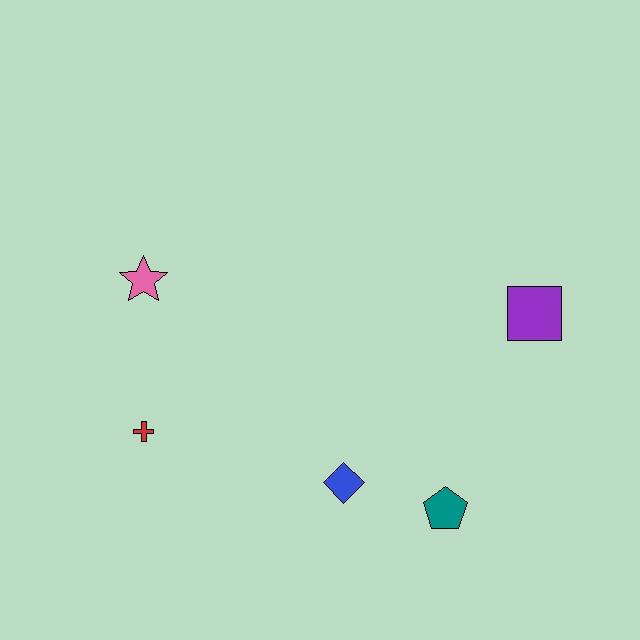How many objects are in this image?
There are 5 objects.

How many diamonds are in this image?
There is 1 diamond.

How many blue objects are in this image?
There is 1 blue object.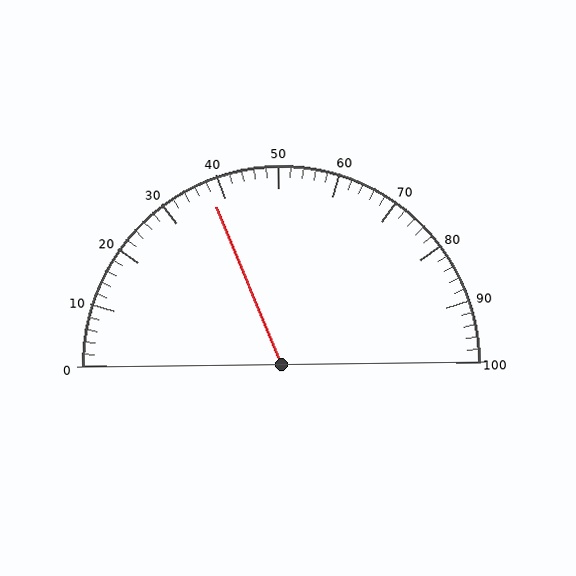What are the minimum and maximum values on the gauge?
The gauge ranges from 0 to 100.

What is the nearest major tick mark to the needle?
The nearest major tick mark is 40.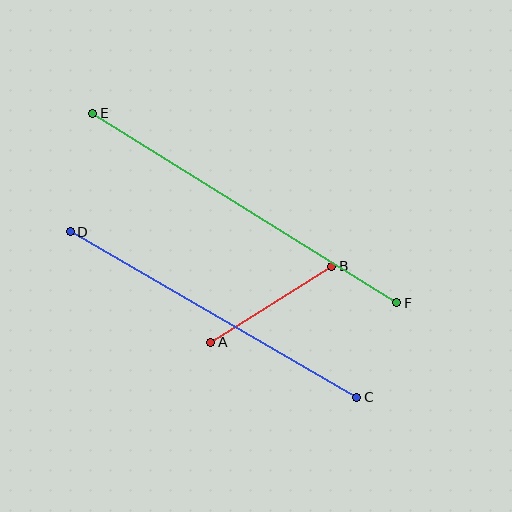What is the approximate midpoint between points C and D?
The midpoint is at approximately (214, 315) pixels.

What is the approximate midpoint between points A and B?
The midpoint is at approximately (271, 304) pixels.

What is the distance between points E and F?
The distance is approximately 358 pixels.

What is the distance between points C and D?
The distance is approximately 331 pixels.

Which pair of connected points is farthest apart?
Points E and F are farthest apart.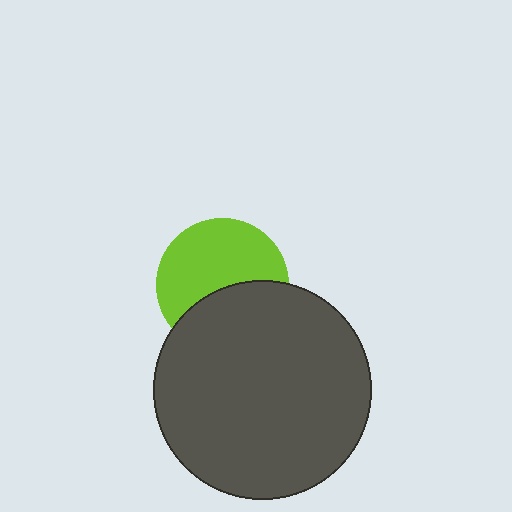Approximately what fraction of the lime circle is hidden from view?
Roughly 41% of the lime circle is hidden behind the dark gray circle.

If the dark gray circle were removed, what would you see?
You would see the complete lime circle.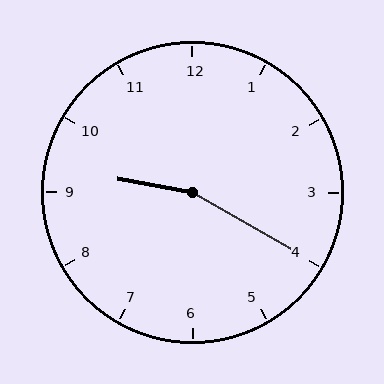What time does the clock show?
9:20.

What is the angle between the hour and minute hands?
Approximately 160 degrees.